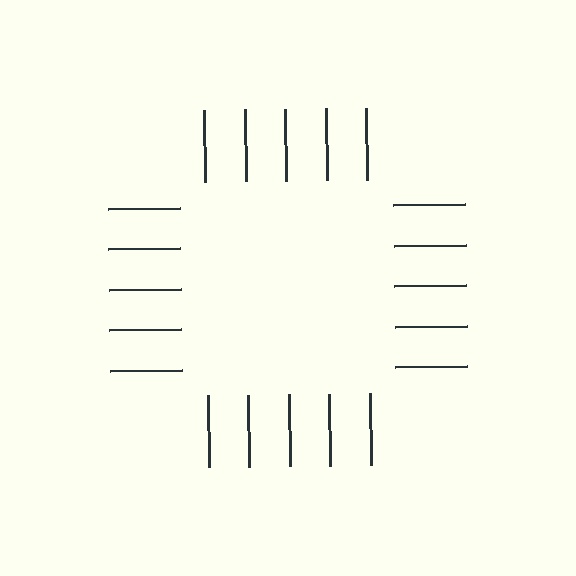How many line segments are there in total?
20 — 5 along each of the 4 edges.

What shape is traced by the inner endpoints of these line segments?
An illusory square — the line segments terminate on its edges but no continuous stroke is drawn.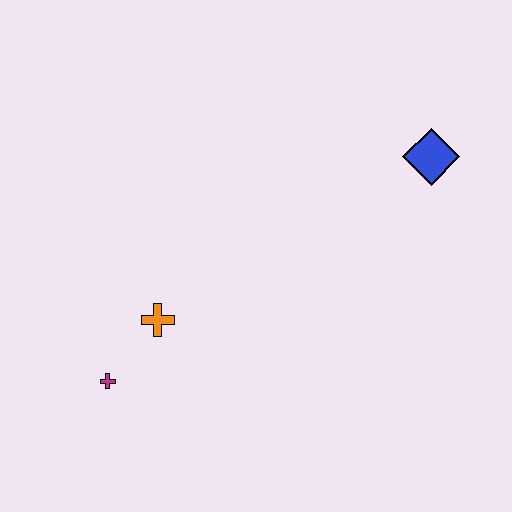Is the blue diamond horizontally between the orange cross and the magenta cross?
No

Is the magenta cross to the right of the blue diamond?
No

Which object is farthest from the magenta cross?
The blue diamond is farthest from the magenta cross.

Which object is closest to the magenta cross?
The orange cross is closest to the magenta cross.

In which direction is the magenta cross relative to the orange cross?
The magenta cross is below the orange cross.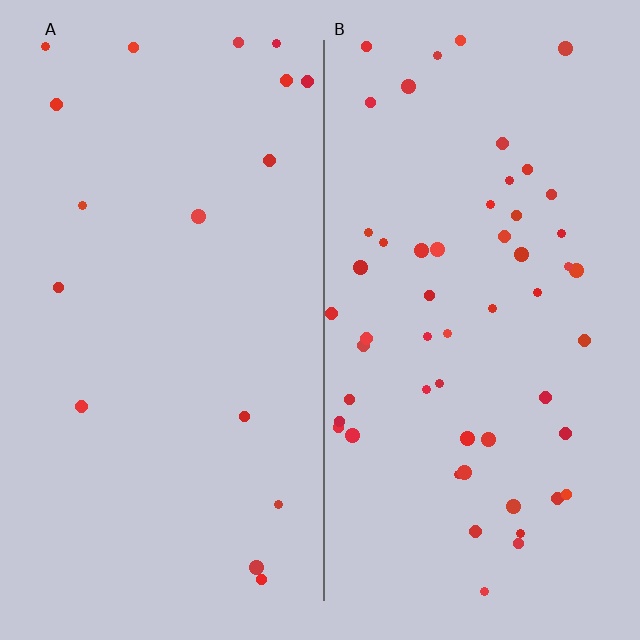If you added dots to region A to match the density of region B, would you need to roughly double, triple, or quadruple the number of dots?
Approximately triple.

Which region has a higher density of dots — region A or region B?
B (the right).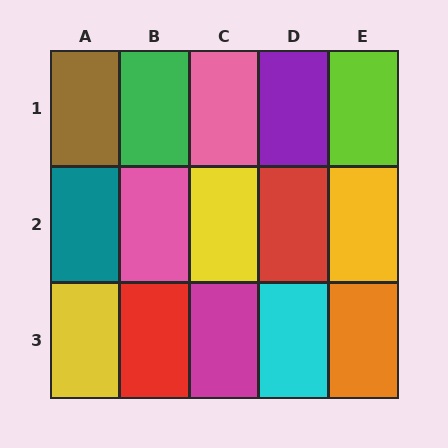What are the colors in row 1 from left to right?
Brown, green, pink, purple, lime.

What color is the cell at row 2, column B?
Pink.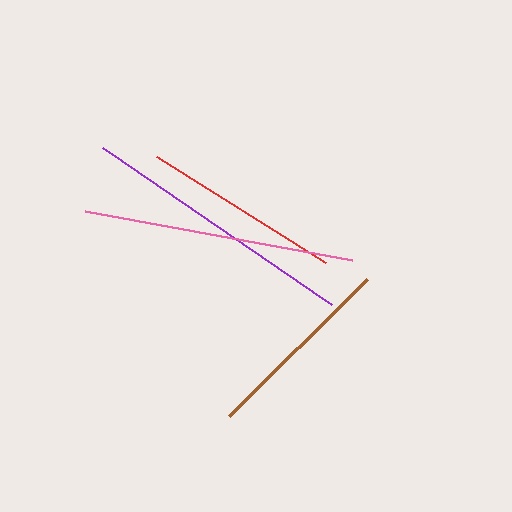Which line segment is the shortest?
The brown line is the shortest at approximately 194 pixels.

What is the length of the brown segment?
The brown segment is approximately 194 pixels long.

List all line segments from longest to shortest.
From longest to shortest: purple, pink, red, brown.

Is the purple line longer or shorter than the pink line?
The purple line is longer than the pink line.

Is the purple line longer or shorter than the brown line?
The purple line is longer than the brown line.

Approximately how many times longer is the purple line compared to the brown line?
The purple line is approximately 1.4 times the length of the brown line.